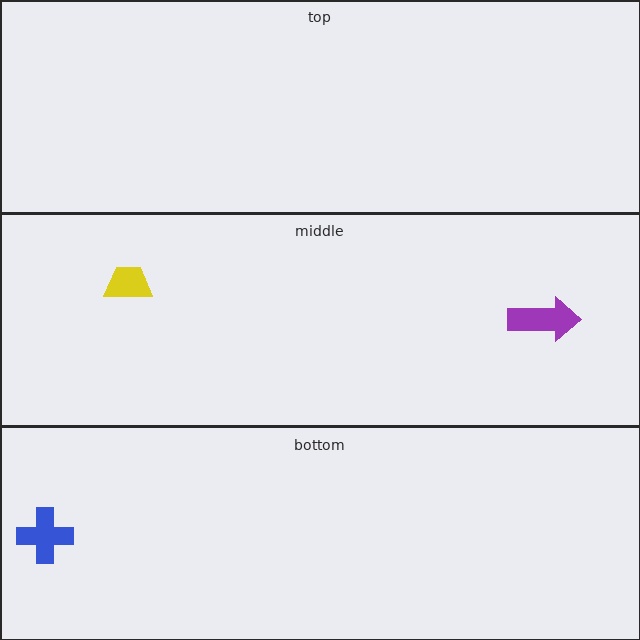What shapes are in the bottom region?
The blue cross.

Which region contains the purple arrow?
The middle region.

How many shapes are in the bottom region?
1.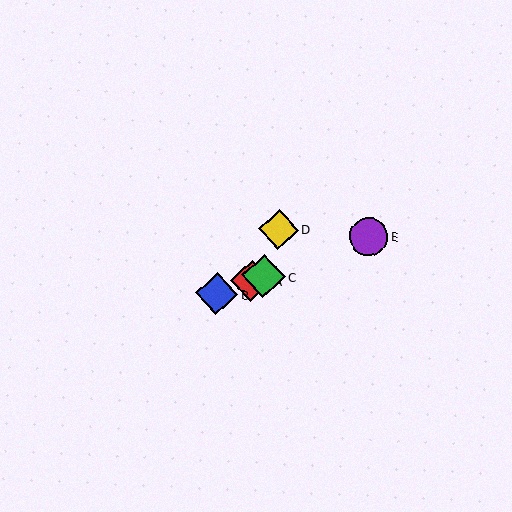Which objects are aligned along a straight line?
Objects A, B, C, E are aligned along a straight line.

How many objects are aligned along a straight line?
4 objects (A, B, C, E) are aligned along a straight line.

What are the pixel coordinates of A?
Object A is at (251, 281).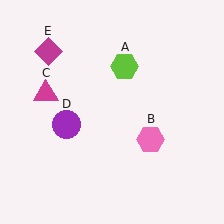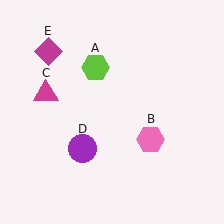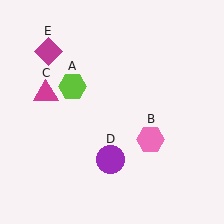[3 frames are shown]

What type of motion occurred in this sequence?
The lime hexagon (object A), purple circle (object D) rotated counterclockwise around the center of the scene.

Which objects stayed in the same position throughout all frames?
Pink hexagon (object B) and magenta triangle (object C) and magenta diamond (object E) remained stationary.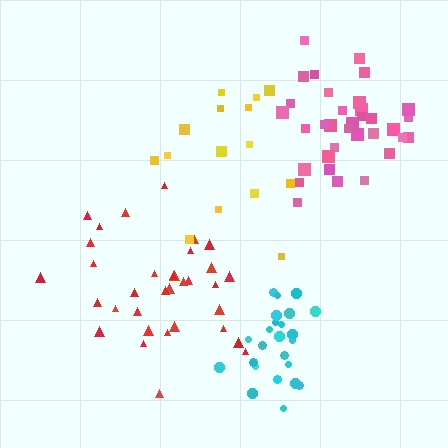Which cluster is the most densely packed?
Cyan.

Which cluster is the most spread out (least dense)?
Yellow.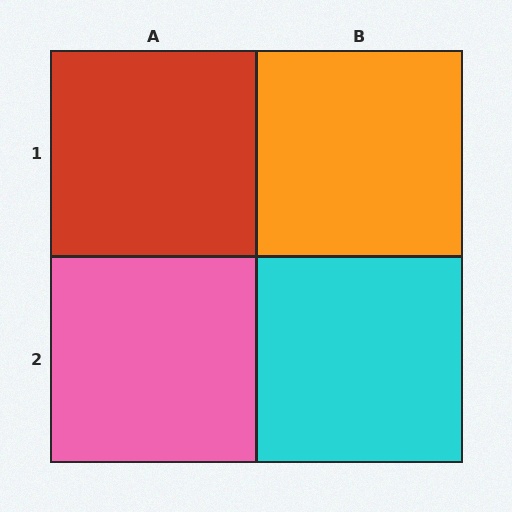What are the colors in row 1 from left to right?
Red, orange.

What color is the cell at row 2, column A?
Pink.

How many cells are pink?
1 cell is pink.